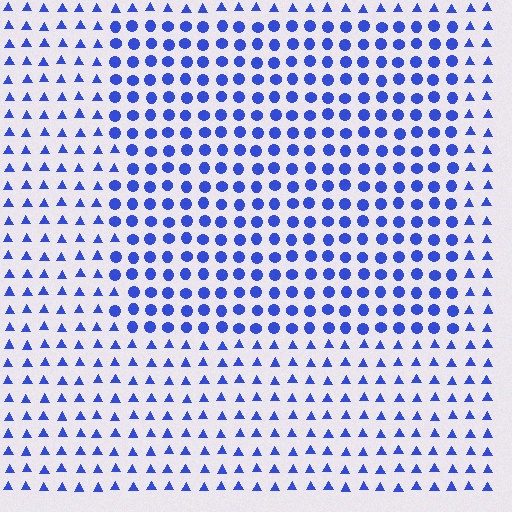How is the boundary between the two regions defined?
The boundary is defined by a change in element shape: circles inside vs. triangles outside. All elements share the same color and spacing.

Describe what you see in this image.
The image is filled with small blue elements arranged in a uniform grid. A rectangle-shaped region contains circles, while the surrounding area contains triangles. The boundary is defined purely by the change in element shape.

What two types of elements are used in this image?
The image uses circles inside the rectangle region and triangles outside it.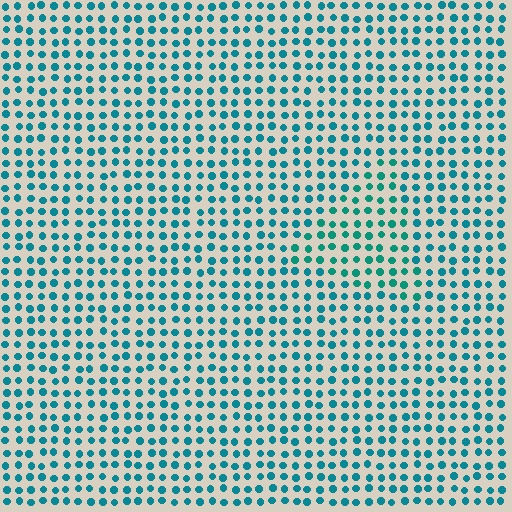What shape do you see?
I see a triangle.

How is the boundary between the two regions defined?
The boundary is defined purely by a slight shift in hue (about 18 degrees). Spacing, size, and orientation are identical on both sides.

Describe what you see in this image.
The image is filled with small teal elements in a uniform arrangement. A triangle-shaped region is visible where the elements are tinted to a slightly different hue, forming a subtle color boundary.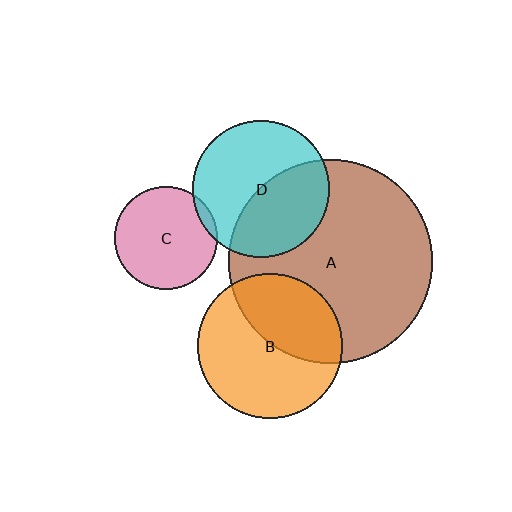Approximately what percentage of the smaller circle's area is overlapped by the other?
Approximately 5%.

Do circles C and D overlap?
Yes.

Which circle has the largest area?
Circle A (brown).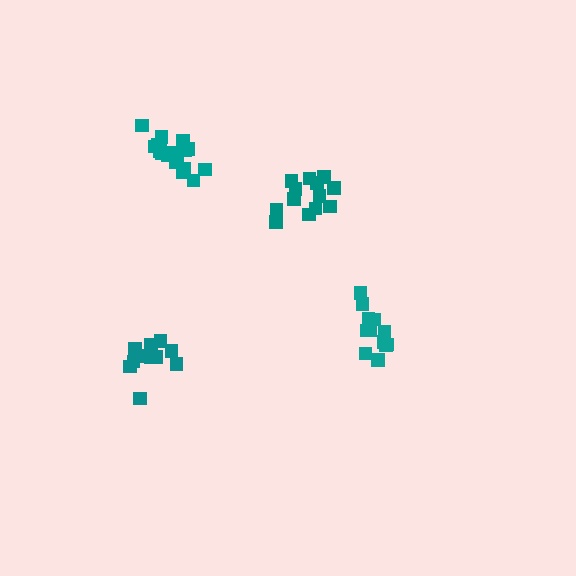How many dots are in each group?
Group 1: 13 dots, Group 2: 12 dots, Group 3: 12 dots, Group 4: 17 dots (54 total).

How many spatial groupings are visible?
There are 4 spatial groupings.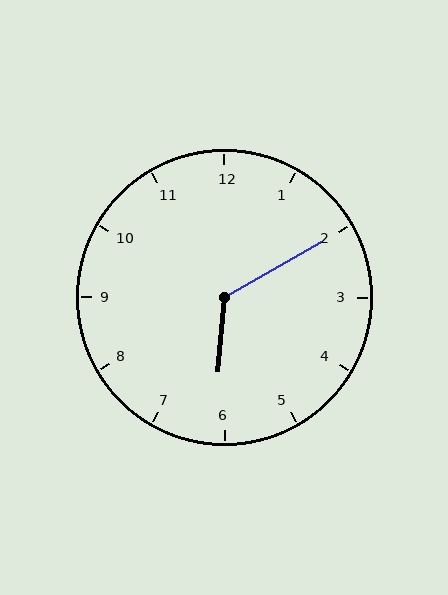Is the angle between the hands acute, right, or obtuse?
It is obtuse.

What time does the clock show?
6:10.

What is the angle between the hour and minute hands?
Approximately 125 degrees.